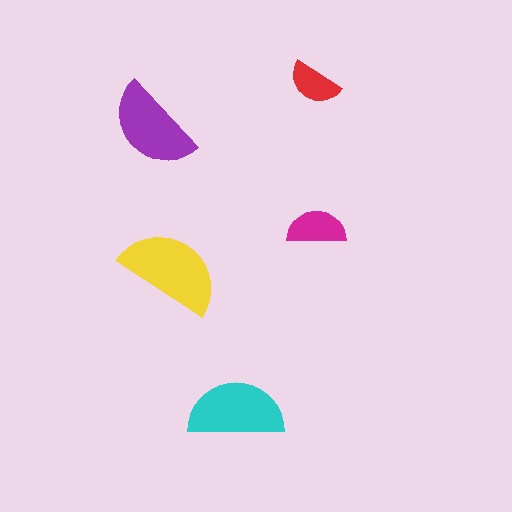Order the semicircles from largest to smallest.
the yellow one, the cyan one, the purple one, the magenta one, the red one.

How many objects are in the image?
There are 5 objects in the image.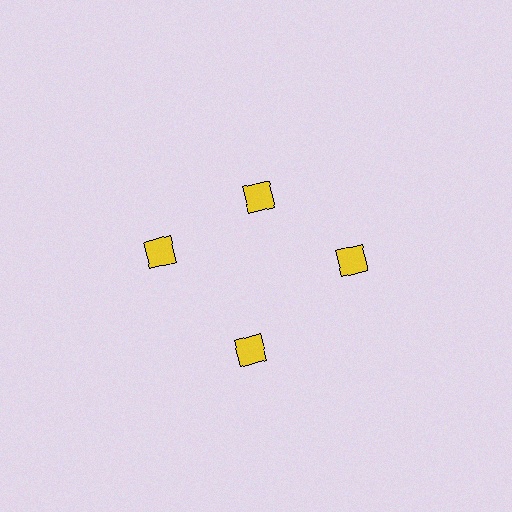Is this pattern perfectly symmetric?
No. The 4 yellow diamonds are arranged in a ring, but one element near the 12 o'clock position is pulled inward toward the center, breaking the 4-fold rotational symmetry.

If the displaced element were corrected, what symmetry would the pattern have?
It would have 4-fold rotational symmetry — the pattern would map onto itself every 90 degrees.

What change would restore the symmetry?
The symmetry would be restored by moving it outward, back onto the ring so that all 4 diamonds sit at equal angles and equal distance from the center.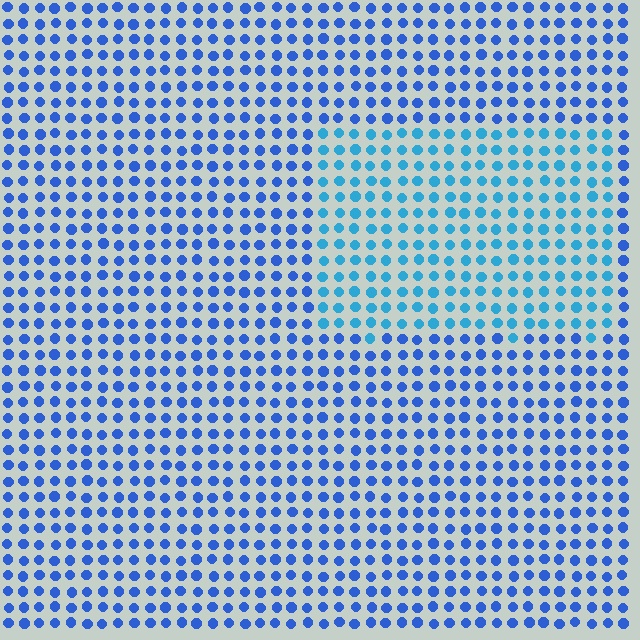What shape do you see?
I see a rectangle.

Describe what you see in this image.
The image is filled with small blue elements in a uniform arrangement. A rectangle-shaped region is visible where the elements are tinted to a slightly different hue, forming a subtle color boundary.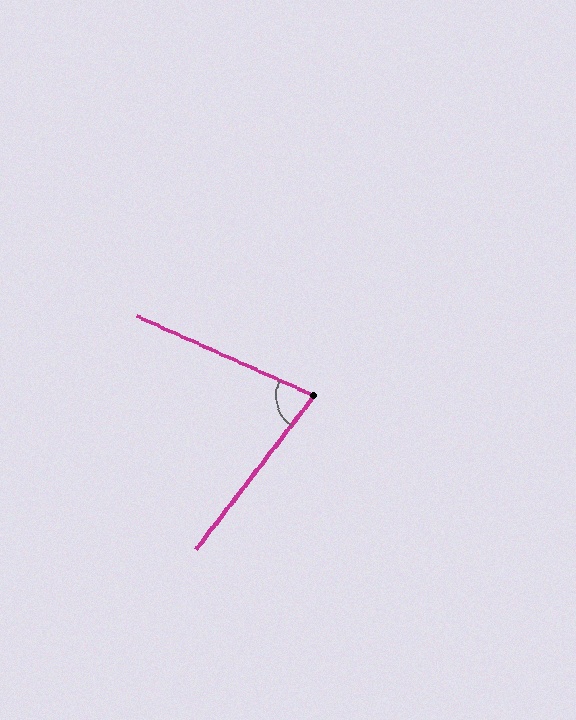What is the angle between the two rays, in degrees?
Approximately 77 degrees.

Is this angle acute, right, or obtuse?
It is acute.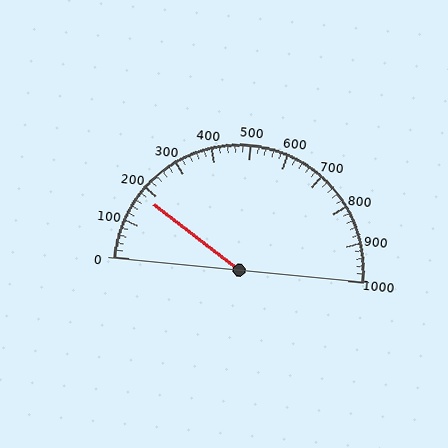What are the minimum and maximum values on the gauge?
The gauge ranges from 0 to 1000.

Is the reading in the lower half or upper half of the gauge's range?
The reading is in the lower half of the range (0 to 1000).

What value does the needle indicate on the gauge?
The needle indicates approximately 180.